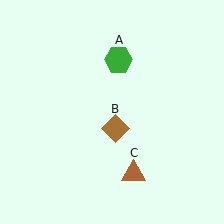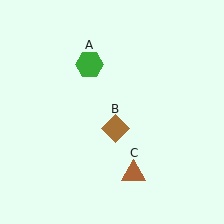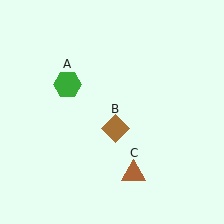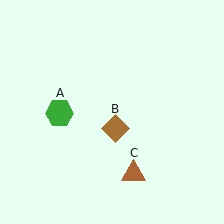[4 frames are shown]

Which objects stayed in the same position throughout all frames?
Brown diamond (object B) and brown triangle (object C) remained stationary.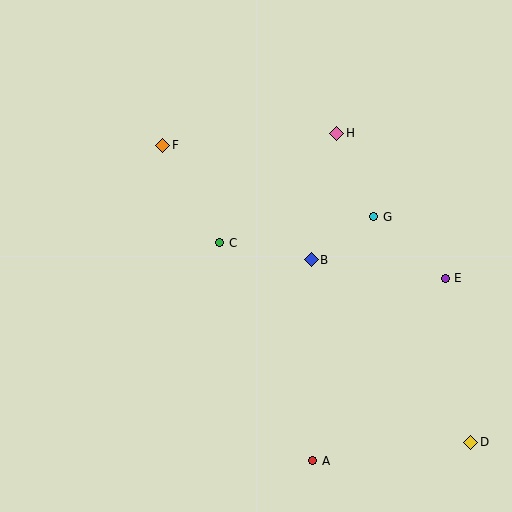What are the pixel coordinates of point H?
Point H is at (337, 133).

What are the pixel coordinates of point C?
Point C is at (220, 243).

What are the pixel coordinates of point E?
Point E is at (445, 278).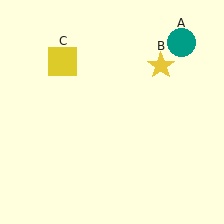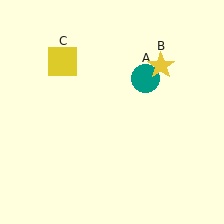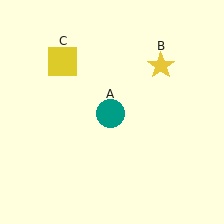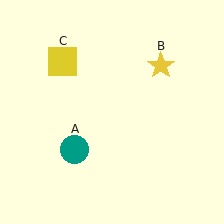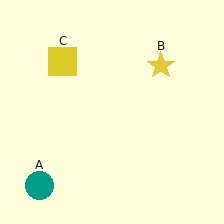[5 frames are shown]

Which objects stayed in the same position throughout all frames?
Yellow star (object B) and yellow square (object C) remained stationary.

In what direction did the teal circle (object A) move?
The teal circle (object A) moved down and to the left.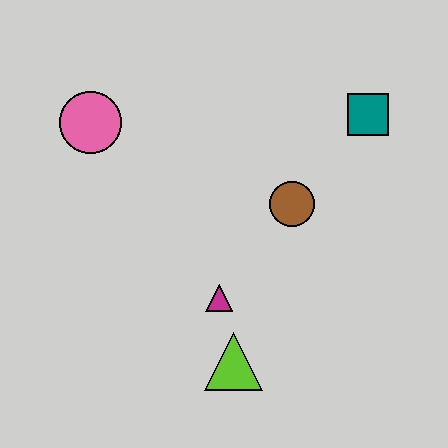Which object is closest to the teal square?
The brown circle is closest to the teal square.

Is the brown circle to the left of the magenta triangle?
No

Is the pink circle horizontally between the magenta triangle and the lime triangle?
No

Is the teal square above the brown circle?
Yes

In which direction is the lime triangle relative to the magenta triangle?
The lime triangle is below the magenta triangle.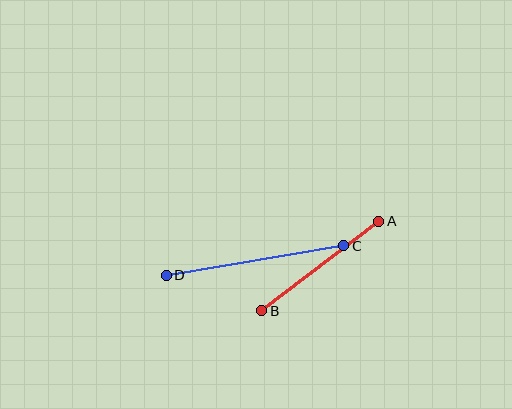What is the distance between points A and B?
The distance is approximately 147 pixels.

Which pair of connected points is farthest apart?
Points C and D are farthest apart.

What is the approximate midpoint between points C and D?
The midpoint is at approximately (255, 261) pixels.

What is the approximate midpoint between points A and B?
The midpoint is at approximately (320, 266) pixels.